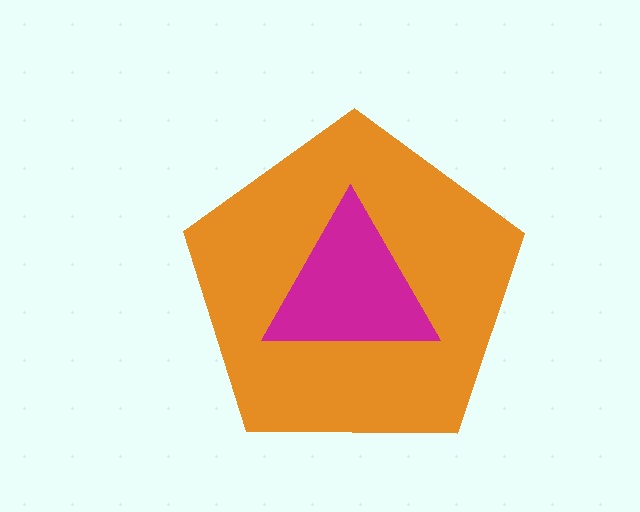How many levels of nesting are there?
2.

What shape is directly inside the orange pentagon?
The magenta triangle.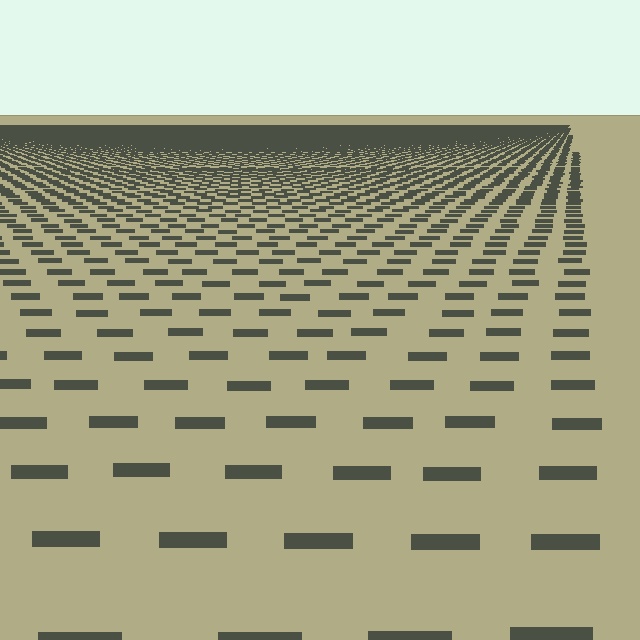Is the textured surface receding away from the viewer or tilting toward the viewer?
The surface is receding away from the viewer. Texture elements get smaller and denser toward the top.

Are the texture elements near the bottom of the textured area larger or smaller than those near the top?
Larger. Near the bottom, elements are closer to the viewer and appear at a bigger on-screen size.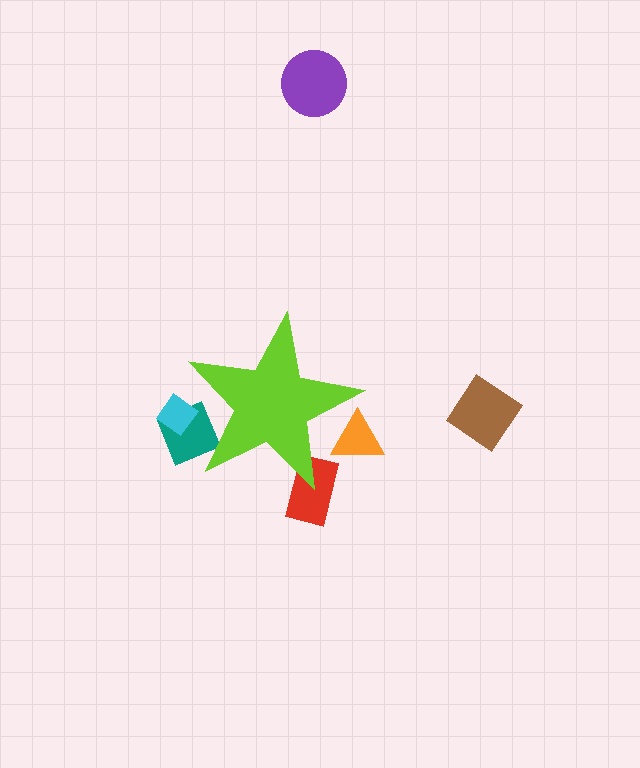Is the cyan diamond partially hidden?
Yes, the cyan diamond is partially hidden behind the lime star.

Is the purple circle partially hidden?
No, the purple circle is fully visible.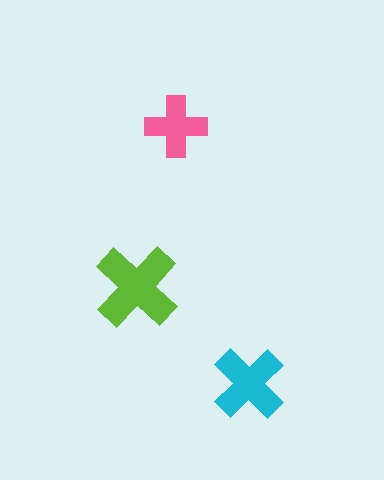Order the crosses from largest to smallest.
the lime one, the cyan one, the pink one.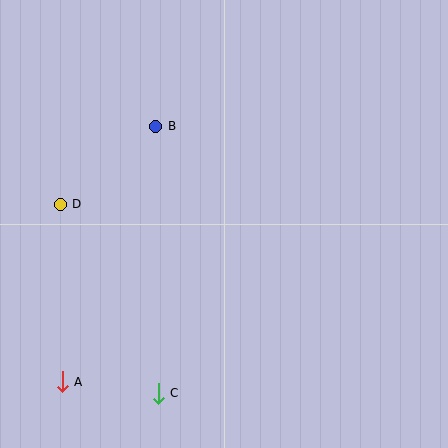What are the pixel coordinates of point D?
Point D is at (60, 204).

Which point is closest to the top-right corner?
Point B is closest to the top-right corner.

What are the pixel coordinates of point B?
Point B is at (156, 126).